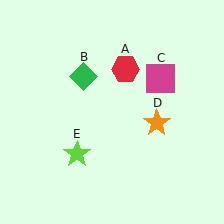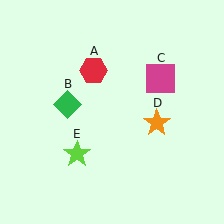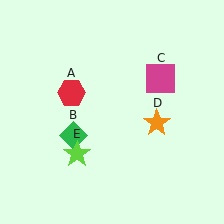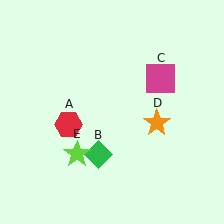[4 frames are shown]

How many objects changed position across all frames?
2 objects changed position: red hexagon (object A), green diamond (object B).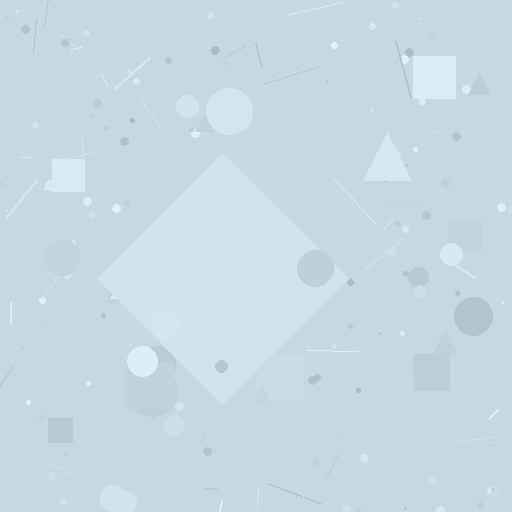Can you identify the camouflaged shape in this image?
The camouflaged shape is a diamond.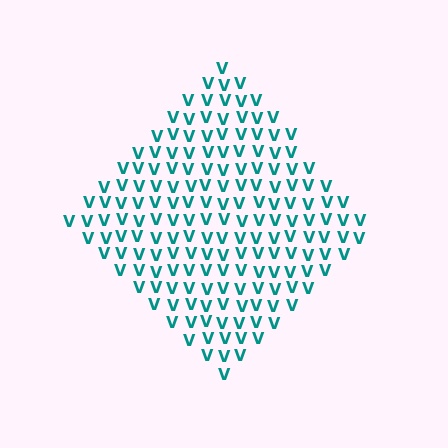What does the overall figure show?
The overall figure shows a diamond.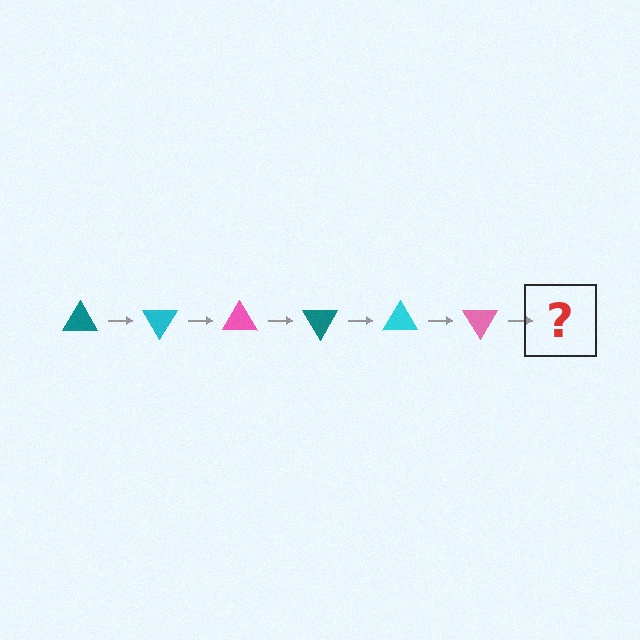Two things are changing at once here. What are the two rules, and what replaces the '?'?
The two rules are that it rotates 60 degrees each step and the color cycles through teal, cyan, and pink. The '?' should be a teal triangle, rotated 360 degrees from the start.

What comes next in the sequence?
The next element should be a teal triangle, rotated 360 degrees from the start.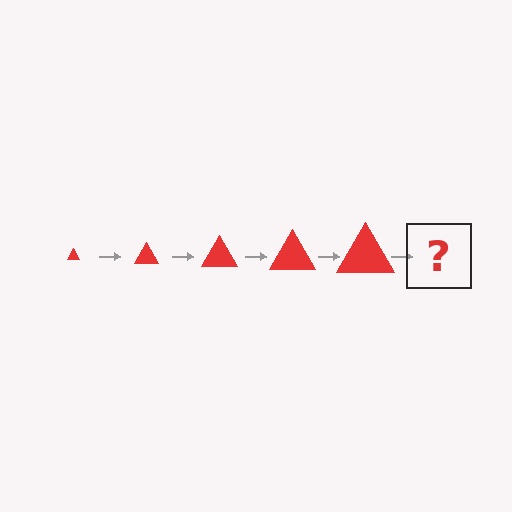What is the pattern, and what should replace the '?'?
The pattern is that the triangle gets progressively larger each step. The '?' should be a red triangle, larger than the previous one.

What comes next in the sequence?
The next element should be a red triangle, larger than the previous one.